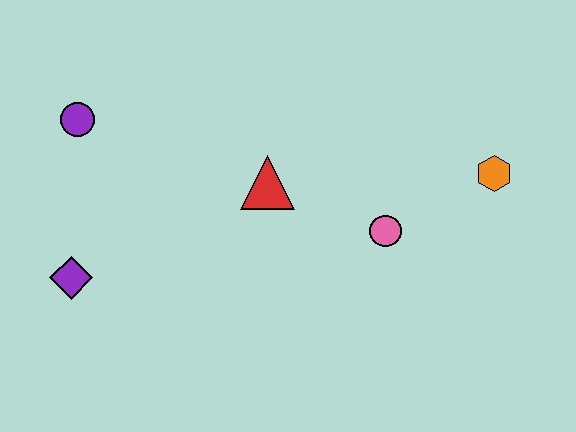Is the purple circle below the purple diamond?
No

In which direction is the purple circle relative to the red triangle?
The purple circle is to the left of the red triangle.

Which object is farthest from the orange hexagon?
The purple diamond is farthest from the orange hexagon.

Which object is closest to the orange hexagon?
The pink circle is closest to the orange hexagon.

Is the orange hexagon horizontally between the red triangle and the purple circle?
No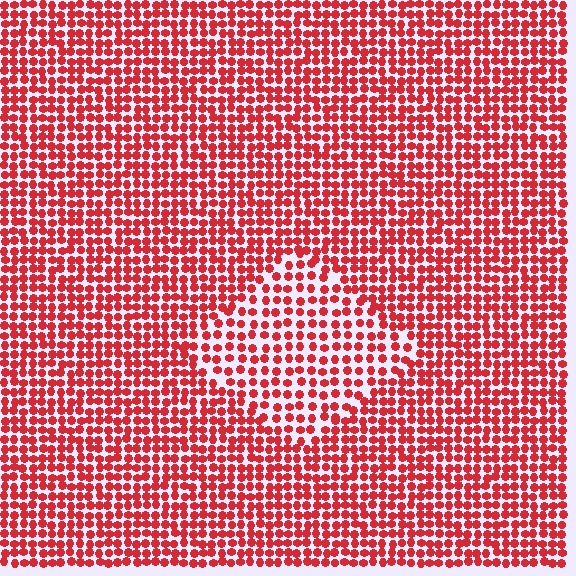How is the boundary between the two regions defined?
The boundary is defined by a change in element density (approximately 1.6x ratio). All elements are the same color, size, and shape.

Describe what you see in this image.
The image contains small red elements arranged at two different densities. A diamond-shaped region is visible where the elements are less densely packed than the surrounding area.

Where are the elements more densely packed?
The elements are more densely packed outside the diamond boundary.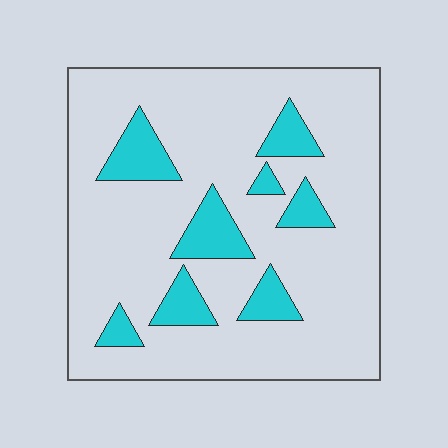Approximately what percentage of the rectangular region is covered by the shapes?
Approximately 15%.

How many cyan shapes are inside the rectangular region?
8.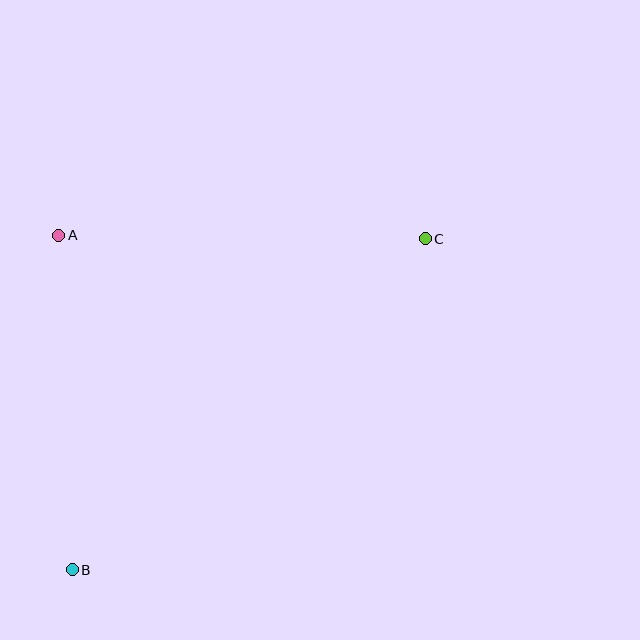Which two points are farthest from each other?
Points B and C are farthest from each other.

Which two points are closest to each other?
Points A and B are closest to each other.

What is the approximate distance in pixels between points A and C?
The distance between A and C is approximately 366 pixels.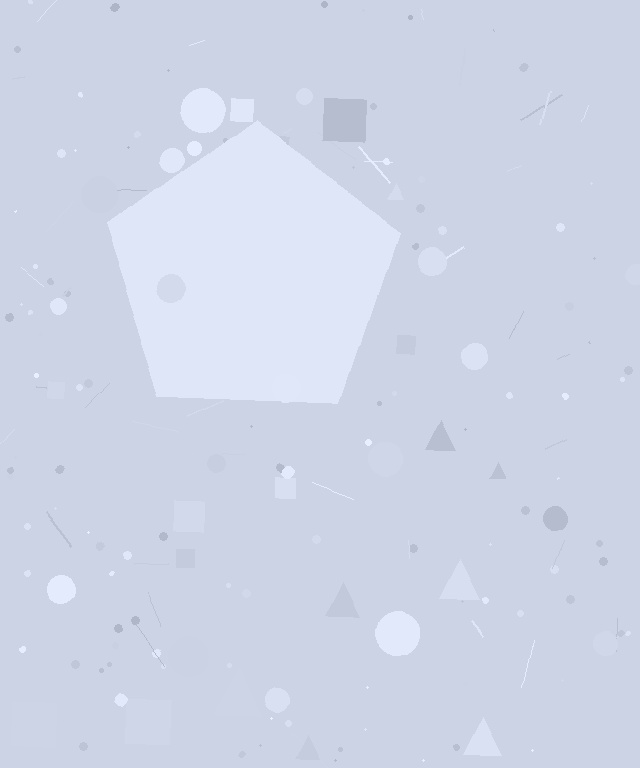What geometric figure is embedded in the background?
A pentagon is embedded in the background.